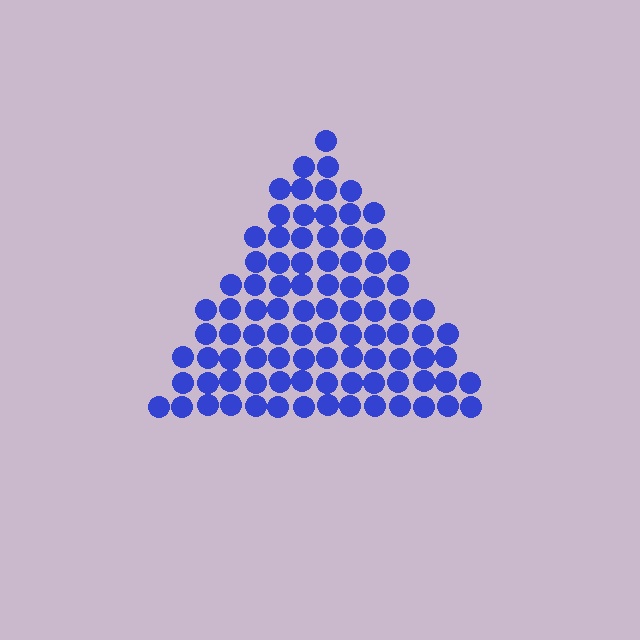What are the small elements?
The small elements are circles.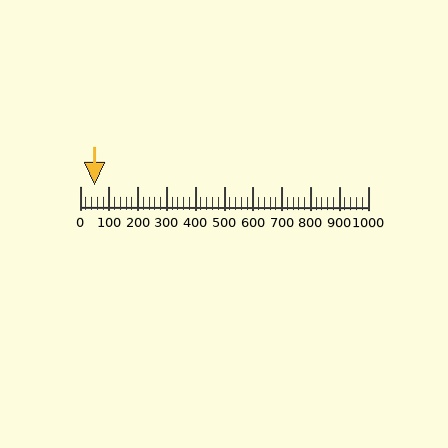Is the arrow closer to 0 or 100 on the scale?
The arrow is closer to 100.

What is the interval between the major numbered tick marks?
The major tick marks are spaced 100 units apart.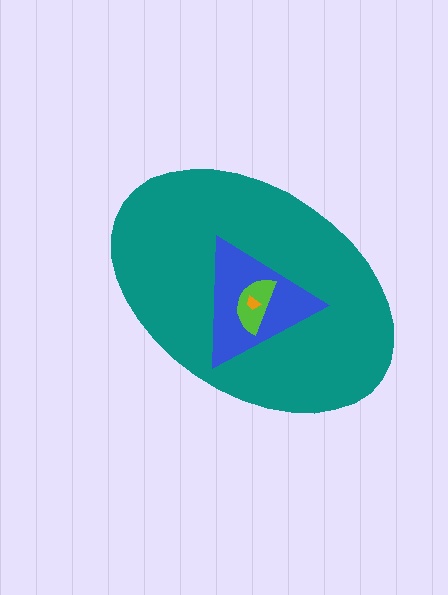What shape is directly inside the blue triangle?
The lime semicircle.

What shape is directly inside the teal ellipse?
The blue triangle.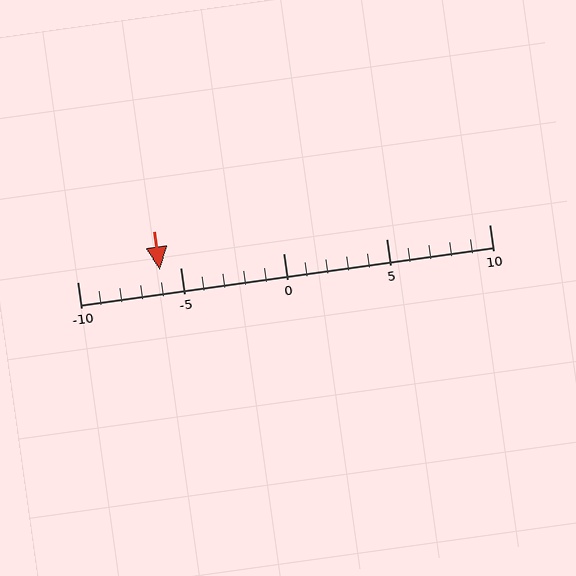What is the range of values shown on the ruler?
The ruler shows values from -10 to 10.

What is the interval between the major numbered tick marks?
The major tick marks are spaced 5 units apart.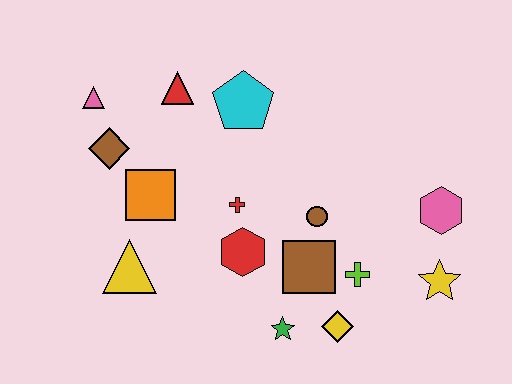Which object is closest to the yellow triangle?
The orange square is closest to the yellow triangle.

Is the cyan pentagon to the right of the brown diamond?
Yes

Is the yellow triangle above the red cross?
No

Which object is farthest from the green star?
The pink triangle is farthest from the green star.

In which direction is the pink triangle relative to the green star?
The pink triangle is above the green star.